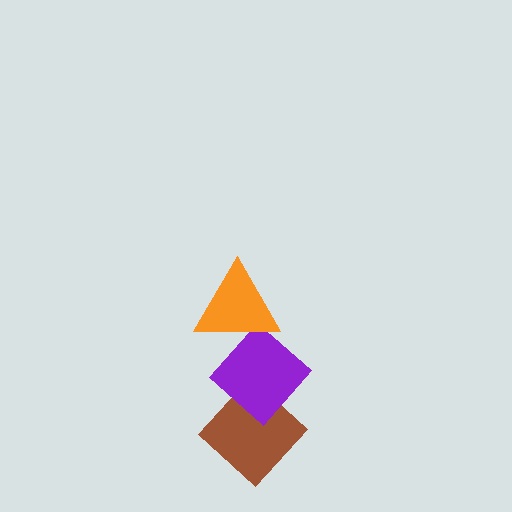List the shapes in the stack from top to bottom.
From top to bottom: the orange triangle, the purple diamond, the brown diamond.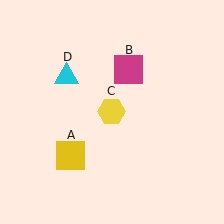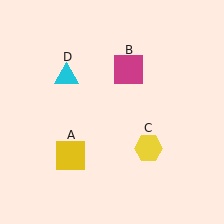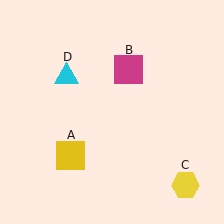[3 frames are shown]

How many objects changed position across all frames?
1 object changed position: yellow hexagon (object C).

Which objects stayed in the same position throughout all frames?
Yellow square (object A) and magenta square (object B) and cyan triangle (object D) remained stationary.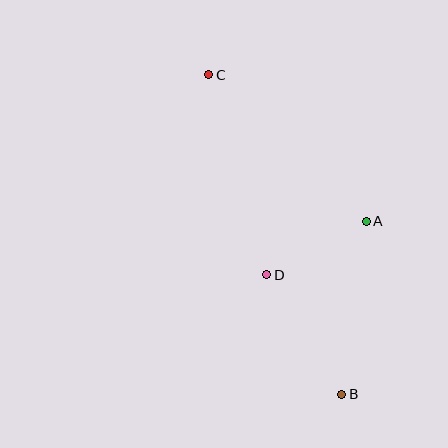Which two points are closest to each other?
Points A and D are closest to each other.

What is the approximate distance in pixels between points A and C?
The distance between A and C is approximately 215 pixels.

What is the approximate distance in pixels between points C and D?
The distance between C and D is approximately 208 pixels.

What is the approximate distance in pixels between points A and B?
The distance between A and B is approximately 175 pixels.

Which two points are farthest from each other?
Points B and C are farthest from each other.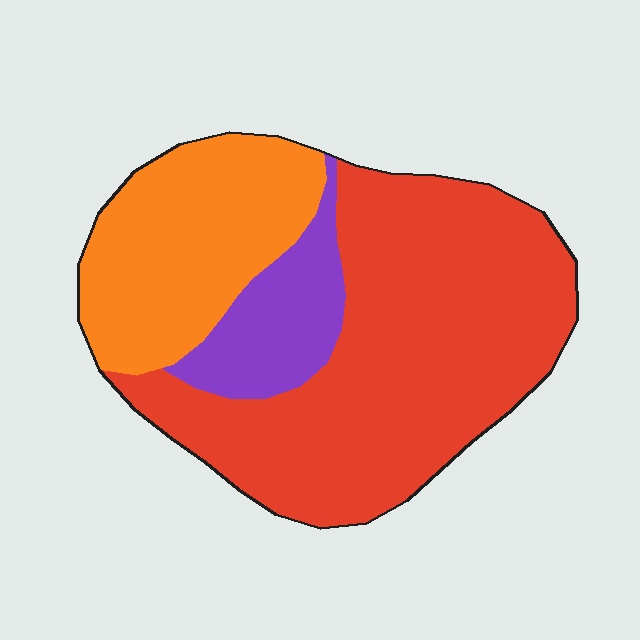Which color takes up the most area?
Red, at roughly 60%.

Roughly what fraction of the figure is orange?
Orange covers roughly 30% of the figure.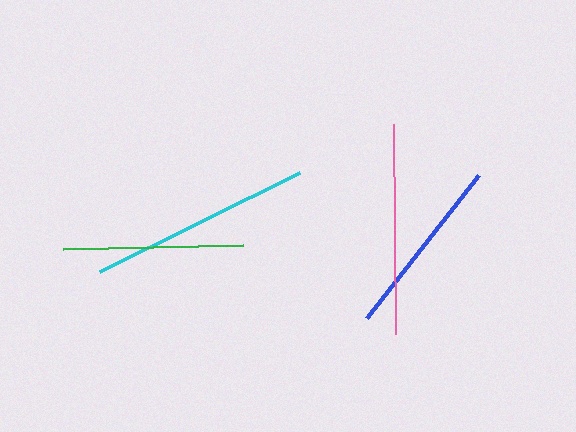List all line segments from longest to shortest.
From longest to shortest: cyan, pink, blue, green.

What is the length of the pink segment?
The pink segment is approximately 210 pixels long.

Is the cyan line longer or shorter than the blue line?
The cyan line is longer than the blue line.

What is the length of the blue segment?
The blue segment is approximately 182 pixels long.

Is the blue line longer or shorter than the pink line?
The pink line is longer than the blue line.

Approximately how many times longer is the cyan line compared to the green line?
The cyan line is approximately 1.2 times the length of the green line.